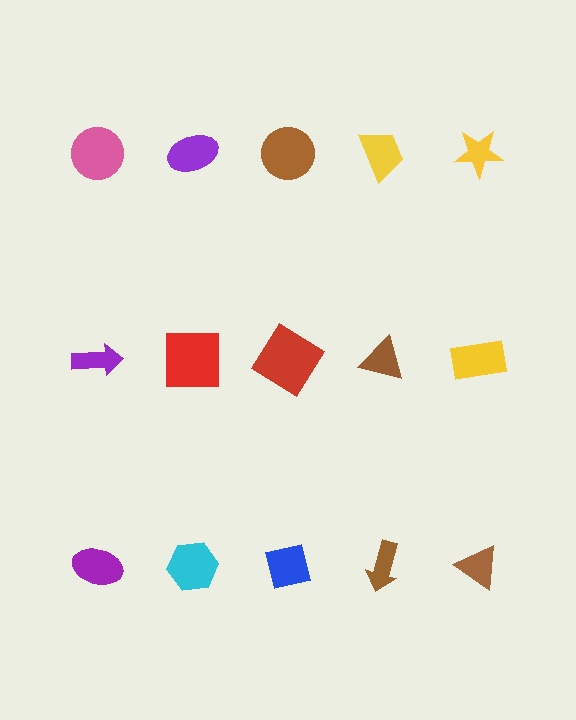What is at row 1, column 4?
A yellow trapezoid.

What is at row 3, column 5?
A brown triangle.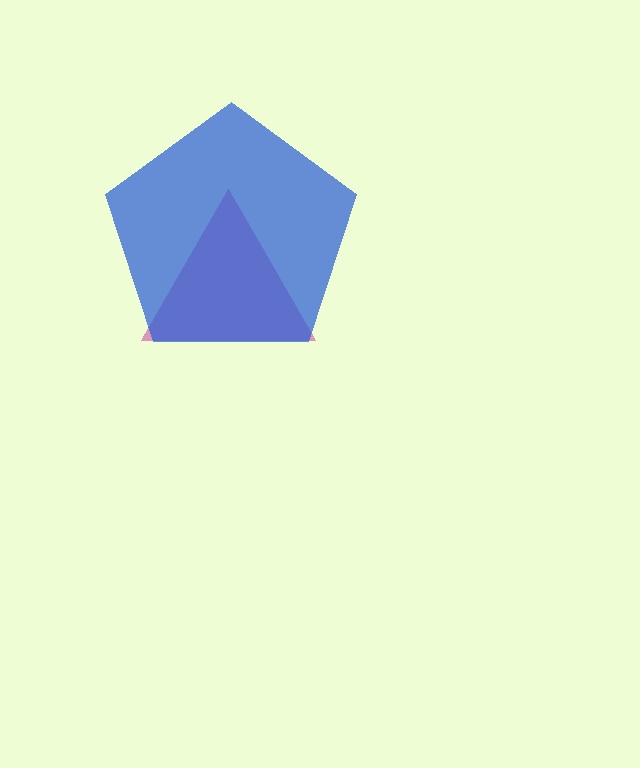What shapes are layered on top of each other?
The layered shapes are: a magenta triangle, a blue pentagon.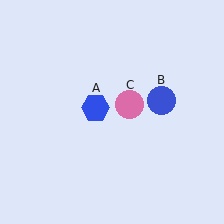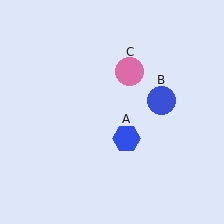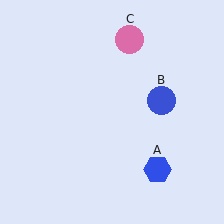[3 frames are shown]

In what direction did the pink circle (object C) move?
The pink circle (object C) moved up.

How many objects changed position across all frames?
2 objects changed position: blue hexagon (object A), pink circle (object C).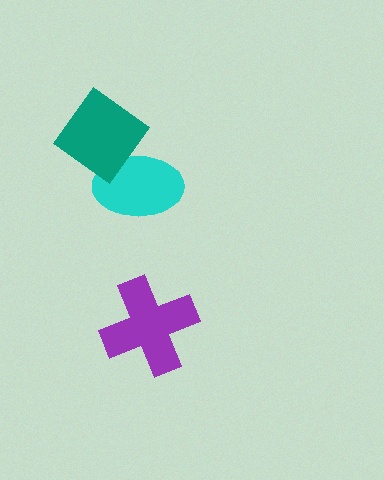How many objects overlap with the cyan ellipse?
1 object overlaps with the cyan ellipse.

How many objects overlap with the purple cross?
0 objects overlap with the purple cross.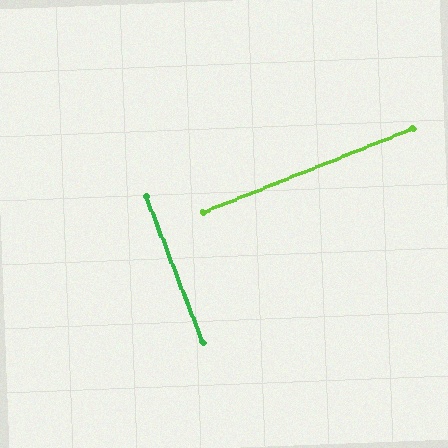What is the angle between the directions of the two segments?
Approximately 89 degrees.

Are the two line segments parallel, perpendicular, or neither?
Perpendicular — they meet at approximately 89°.